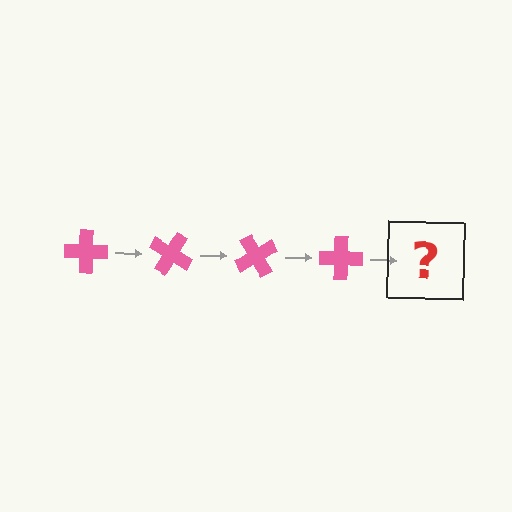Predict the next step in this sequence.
The next step is a pink cross rotated 120 degrees.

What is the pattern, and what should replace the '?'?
The pattern is that the cross rotates 30 degrees each step. The '?' should be a pink cross rotated 120 degrees.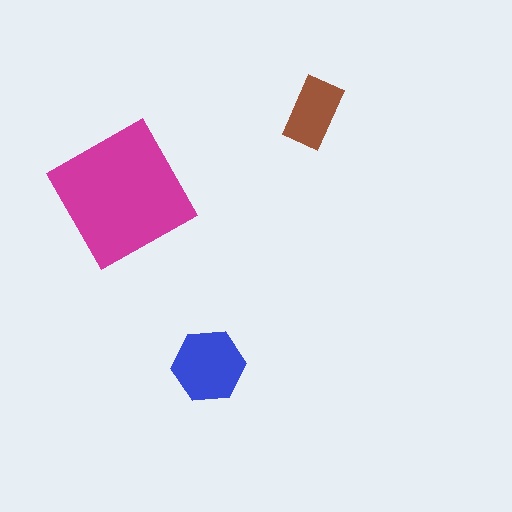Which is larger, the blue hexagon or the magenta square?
The magenta square.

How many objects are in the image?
There are 3 objects in the image.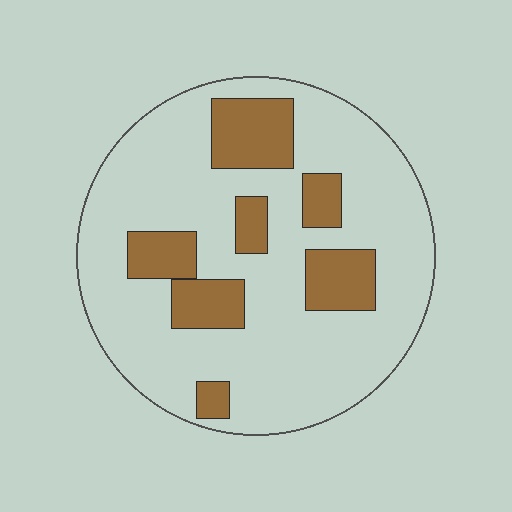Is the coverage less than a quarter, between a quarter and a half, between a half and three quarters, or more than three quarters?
Less than a quarter.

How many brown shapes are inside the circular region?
7.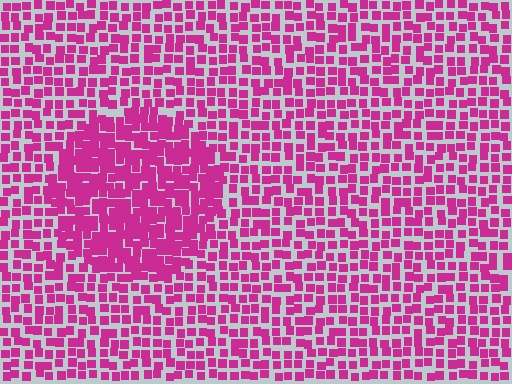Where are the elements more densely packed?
The elements are more densely packed inside the circle boundary.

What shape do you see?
I see a circle.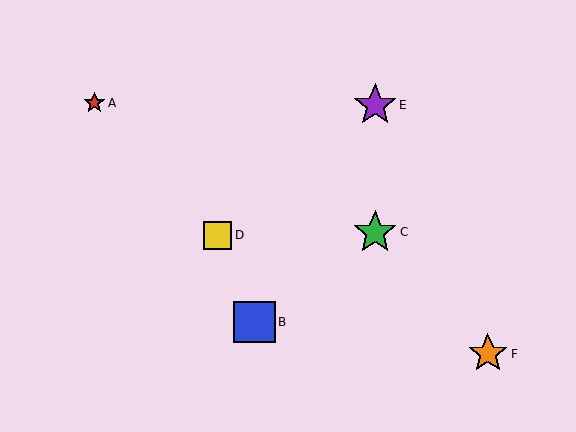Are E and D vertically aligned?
No, E is at x≈375 and D is at x≈218.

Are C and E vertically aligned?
Yes, both are at x≈375.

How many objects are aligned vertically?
2 objects (C, E) are aligned vertically.